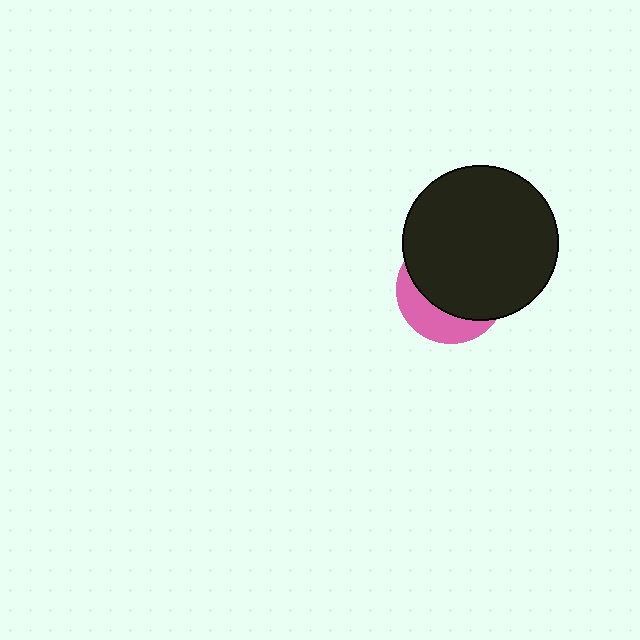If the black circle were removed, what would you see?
You would see the complete pink circle.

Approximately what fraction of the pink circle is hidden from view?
Roughly 69% of the pink circle is hidden behind the black circle.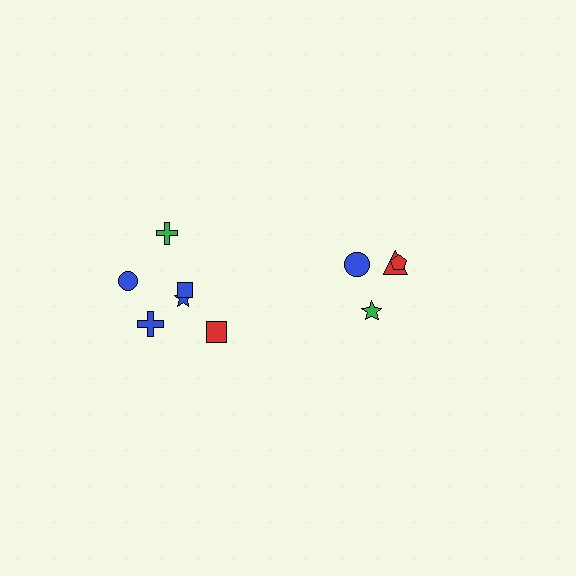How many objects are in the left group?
There are 6 objects.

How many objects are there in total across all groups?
There are 10 objects.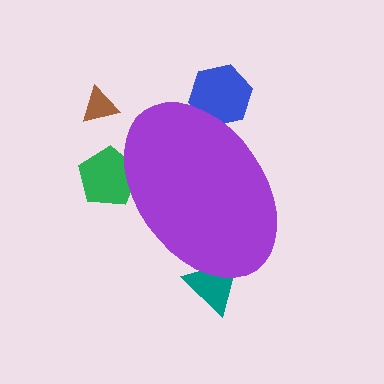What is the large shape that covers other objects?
A purple ellipse.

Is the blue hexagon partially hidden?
Yes, the blue hexagon is partially hidden behind the purple ellipse.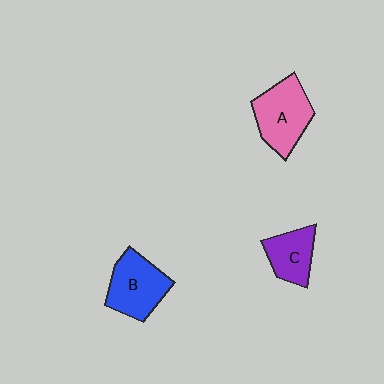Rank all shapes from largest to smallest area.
From largest to smallest: A (pink), B (blue), C (purple).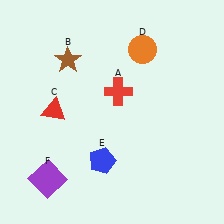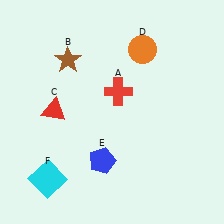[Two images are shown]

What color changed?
The square (F) changed from purple in Image 1 to cyan in Image 2.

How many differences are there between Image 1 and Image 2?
There is 1 difference between the two images.